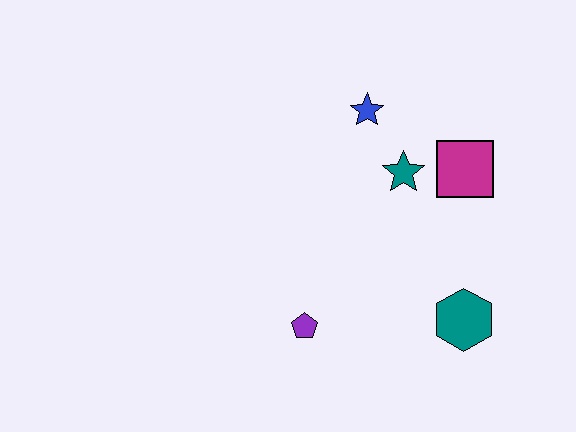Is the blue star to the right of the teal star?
No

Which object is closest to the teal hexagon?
The magenta square is closest to the teal hexagon.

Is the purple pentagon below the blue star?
Yes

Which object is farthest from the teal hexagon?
The blue star is farthest from the teal hexagon.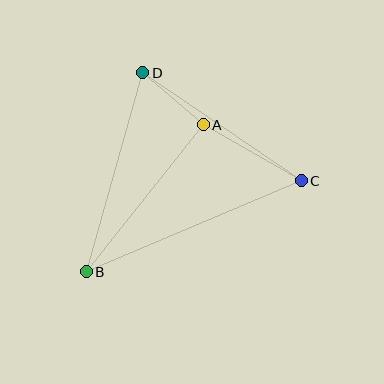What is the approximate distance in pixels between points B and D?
The distance between B and D is approximately 207 pixels.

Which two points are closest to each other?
Points A and D are closest to each other.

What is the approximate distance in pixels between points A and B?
The distance between A and B is approximately 188 pixels.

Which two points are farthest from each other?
Points B and C are farthest from each other.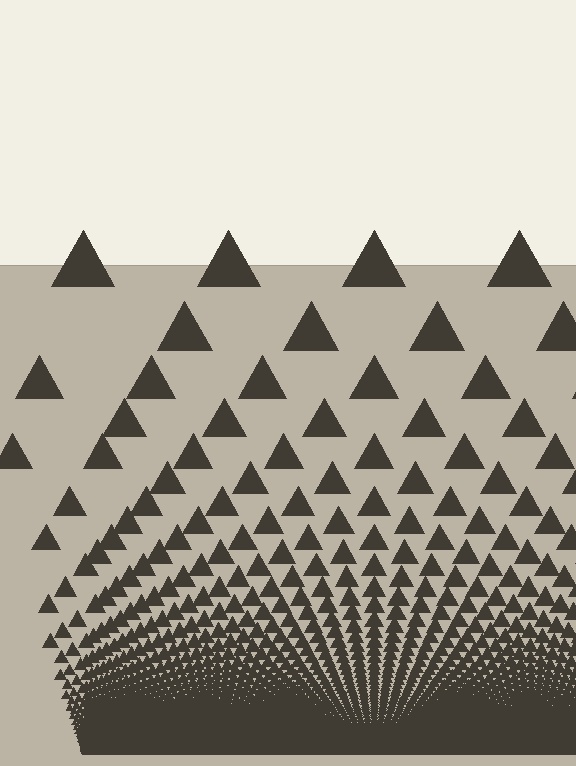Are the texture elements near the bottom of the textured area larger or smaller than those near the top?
Smaller. The gradient is inverted — elements near the bottom are smaller and denser.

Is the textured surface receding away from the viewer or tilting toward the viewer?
The surface appears to tilt toward the viewer. Texture elements get larger and sparser toward the top.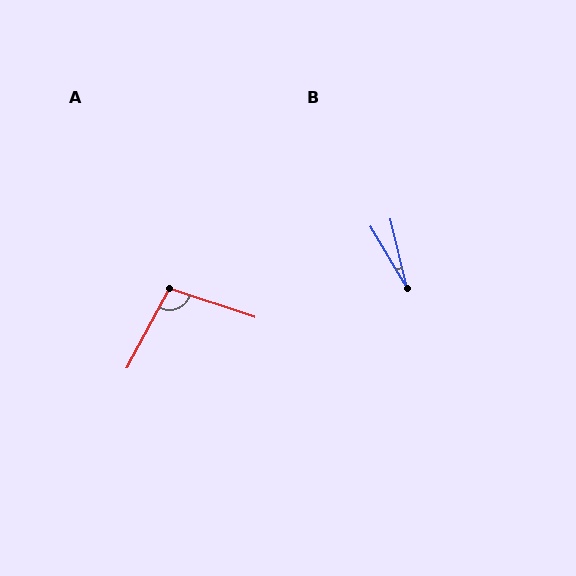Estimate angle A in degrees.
Approximately 100 degrees.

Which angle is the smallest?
B, at approximately 17 degrees.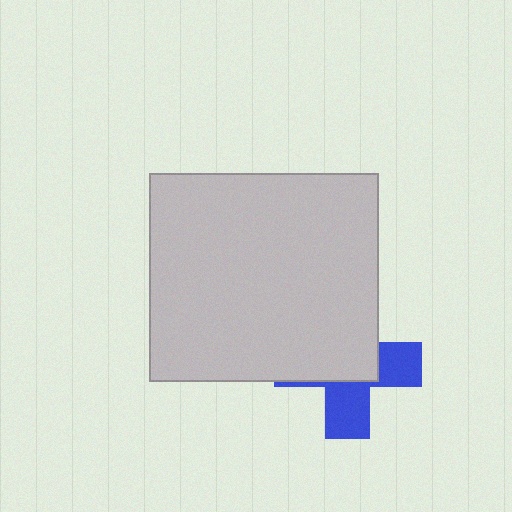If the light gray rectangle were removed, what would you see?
You would see the complete blue cross.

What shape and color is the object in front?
The object in front is a light gray rectangle.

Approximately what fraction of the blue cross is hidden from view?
Roughly 57% of the blue cross is hidden behind the light gray rectangle.